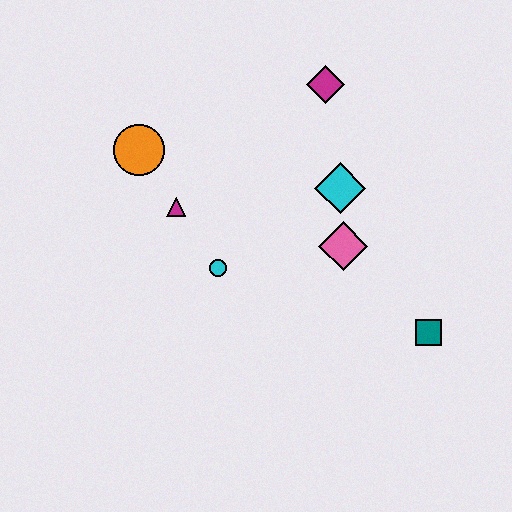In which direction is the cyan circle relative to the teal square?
The cyan circle is to the left of the teal square.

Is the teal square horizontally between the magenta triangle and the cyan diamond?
No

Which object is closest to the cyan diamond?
The pink diamond is closest to the cyan diamond.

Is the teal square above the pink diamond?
No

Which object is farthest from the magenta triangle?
The teal square is farthest from the magenta triangle.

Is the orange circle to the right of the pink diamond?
No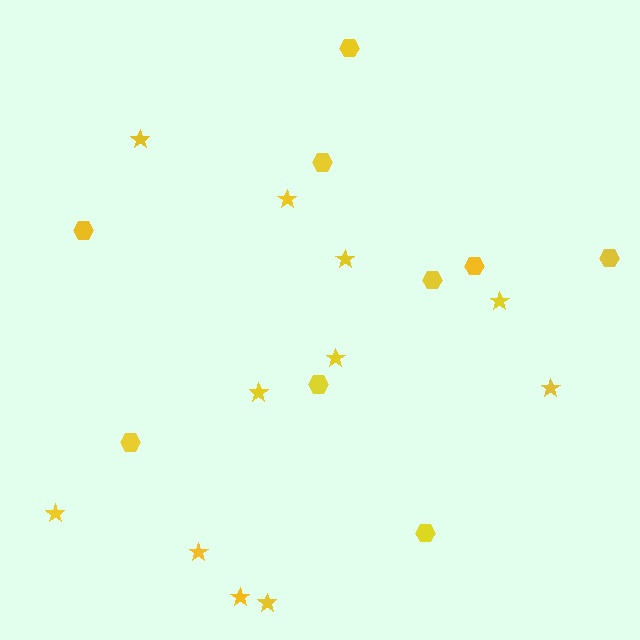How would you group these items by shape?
There are 2 groups: one group of hexagons (9) and one group of stars (11).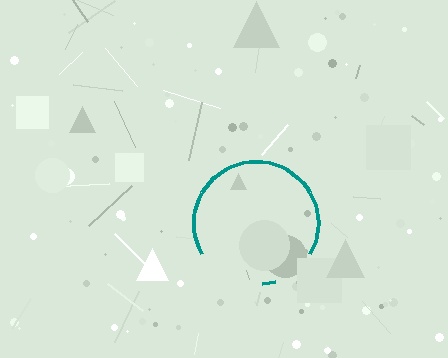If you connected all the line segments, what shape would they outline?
They would outline a circle.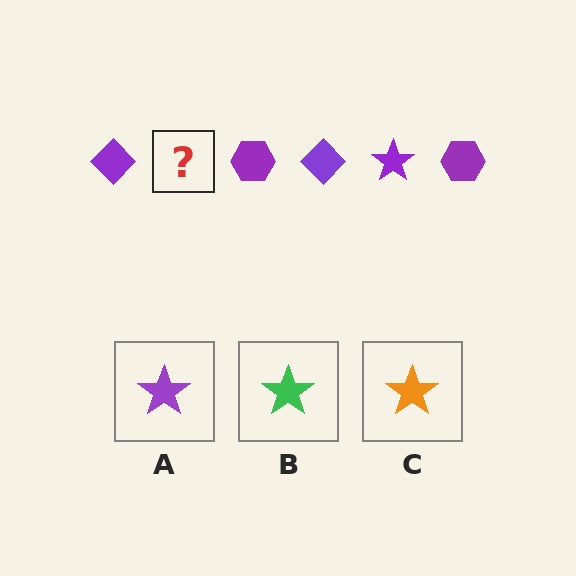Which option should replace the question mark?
Option A.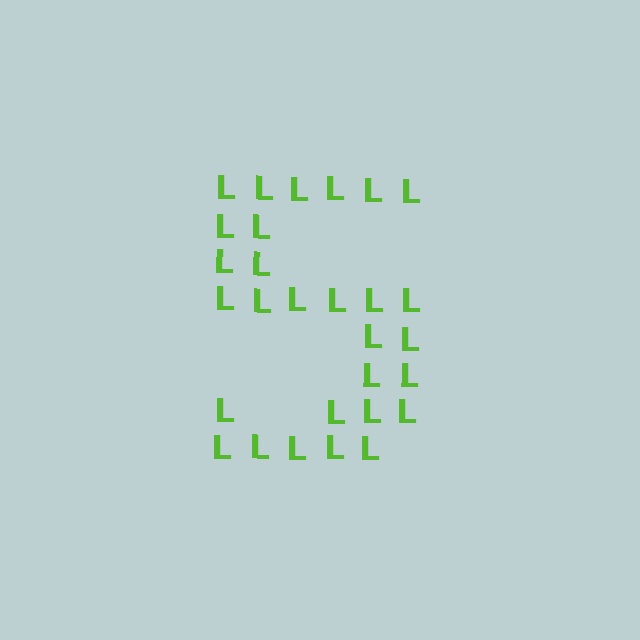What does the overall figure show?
The overall figure shows the digit 5.